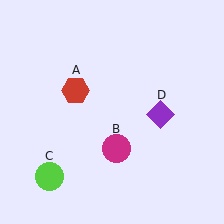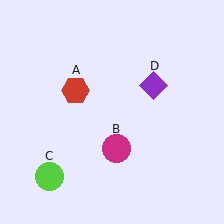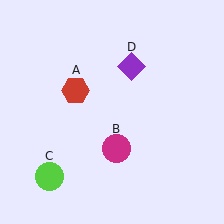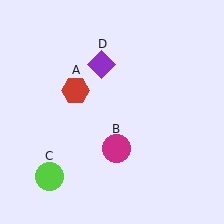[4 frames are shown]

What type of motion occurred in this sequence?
The purple diamond (object D) rotated counterclockwise around the center of the scene.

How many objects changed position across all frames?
1 object changed position: purple diamond (object D).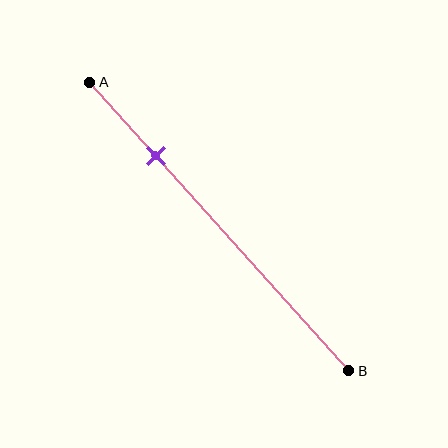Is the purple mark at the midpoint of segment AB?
No, the mark is at about 25% from A, not at the 50% midpoint.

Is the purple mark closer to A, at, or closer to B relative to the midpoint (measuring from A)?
The purple mark is closer to point A than the midpoint of segment AB.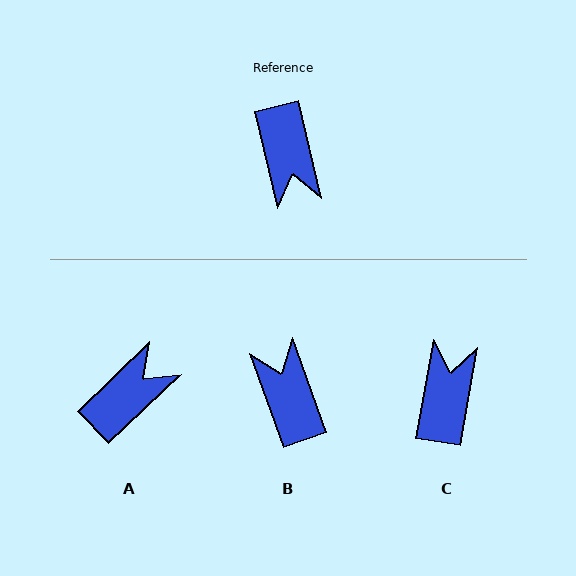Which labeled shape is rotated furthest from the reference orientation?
B, about 173 degrees away.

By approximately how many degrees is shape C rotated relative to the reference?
Approximately 157 degrees counter-clockwise.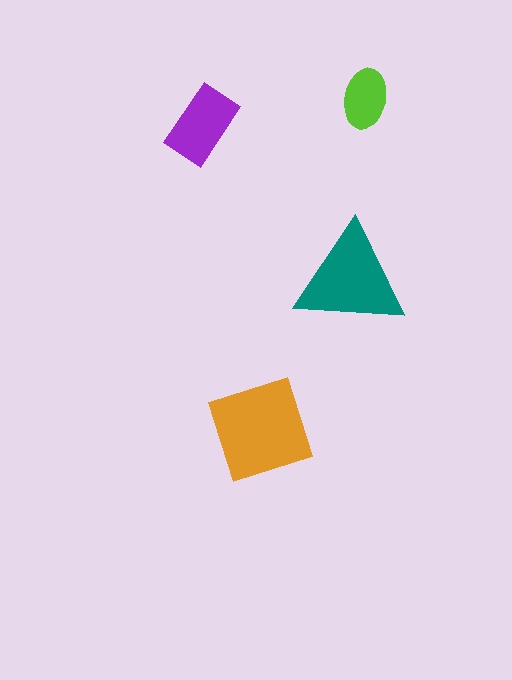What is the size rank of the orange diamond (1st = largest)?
1st.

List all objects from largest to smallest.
The orange diamond, the teal triangle, the purple rectangle, the lime ellipse.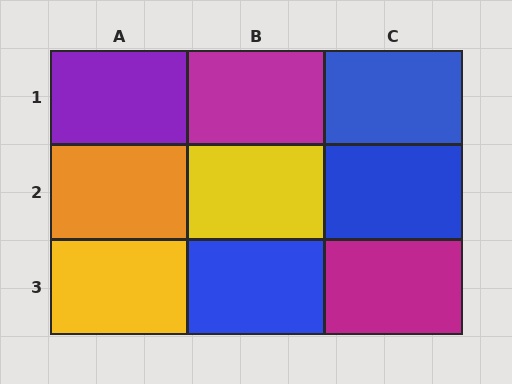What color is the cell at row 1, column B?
Magenta.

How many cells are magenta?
2 cells are magenta.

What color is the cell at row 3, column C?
Magenta.